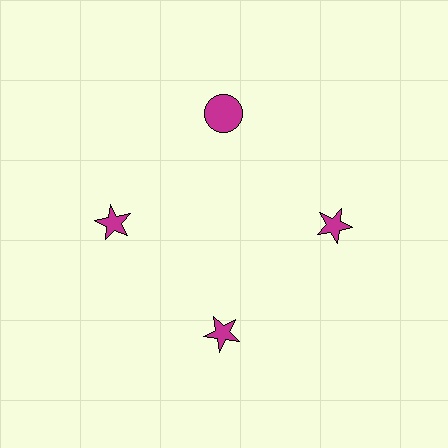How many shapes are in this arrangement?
There are 4 shapes arranged in a ring pattern.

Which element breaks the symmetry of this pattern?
The magenta circle at roughly the 12 o'clock position breaks the symmetry. All other shapes are magenta stars.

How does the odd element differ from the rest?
It has a different shape: circle instead of star.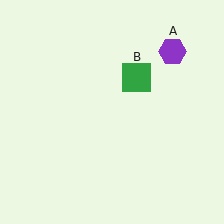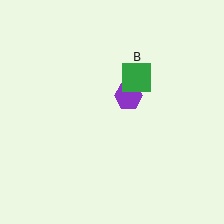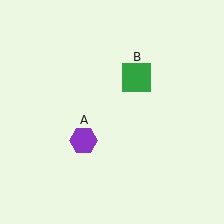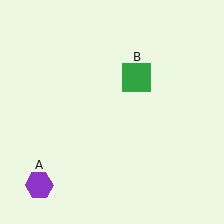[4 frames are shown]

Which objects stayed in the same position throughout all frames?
Green square (object B) remained stationary.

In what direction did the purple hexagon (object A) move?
The purple hexagon (object A) moved down and to the left.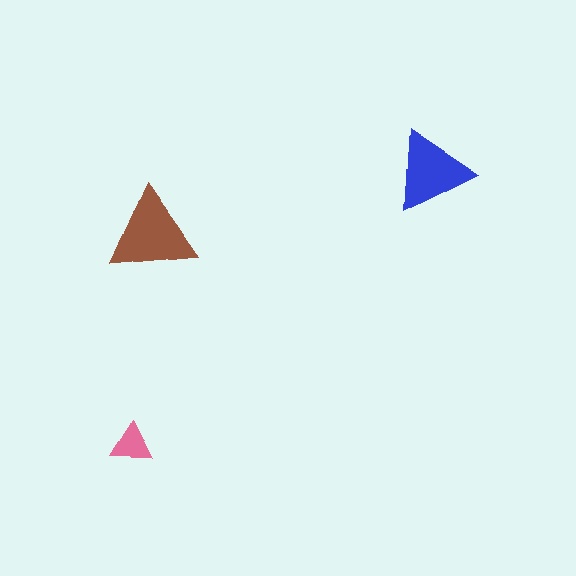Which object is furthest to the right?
The blue triangle is rightmost.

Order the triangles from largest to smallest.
the brown one, the blue one, the pink one.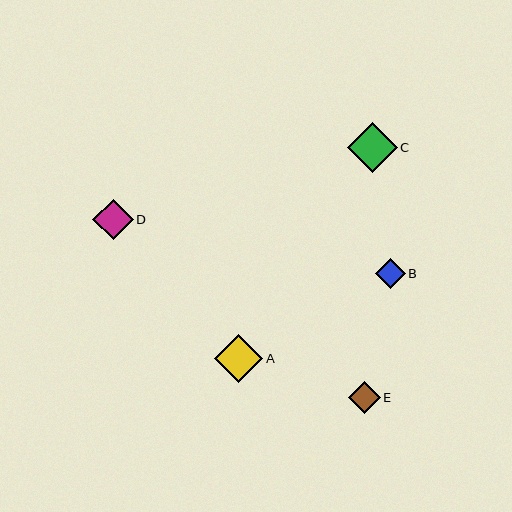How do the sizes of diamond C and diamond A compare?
Diamond C and diamond A are approximately the same size.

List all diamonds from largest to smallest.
From largest to smallest: C, A, D, E, B.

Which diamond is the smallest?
Diamond B is the smallest with a size of approximately 30 pixels.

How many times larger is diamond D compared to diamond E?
Diamond D is approximately 1.3 times the size of diamond E.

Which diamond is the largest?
Diamond C is the largest with a size of approximately 50 pixels.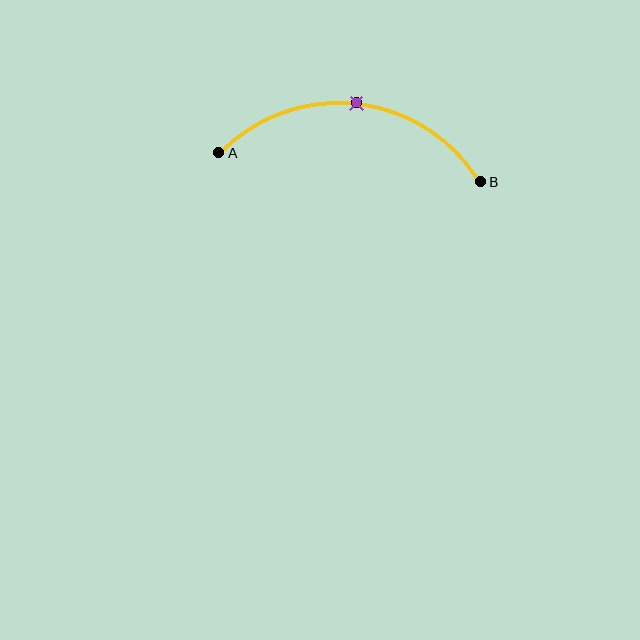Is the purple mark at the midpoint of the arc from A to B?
Yes. The purple mark lies on the arc at equal arc-length from both A and B — it is the arc midpoint.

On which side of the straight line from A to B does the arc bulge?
The arc bulges above the straight line connecting A and B.